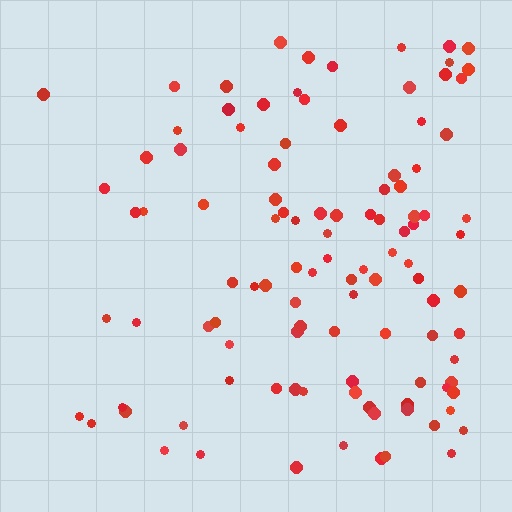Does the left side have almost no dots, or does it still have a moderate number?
Still a moderate number, just noticeably fewer than the right.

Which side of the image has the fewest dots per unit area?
The left.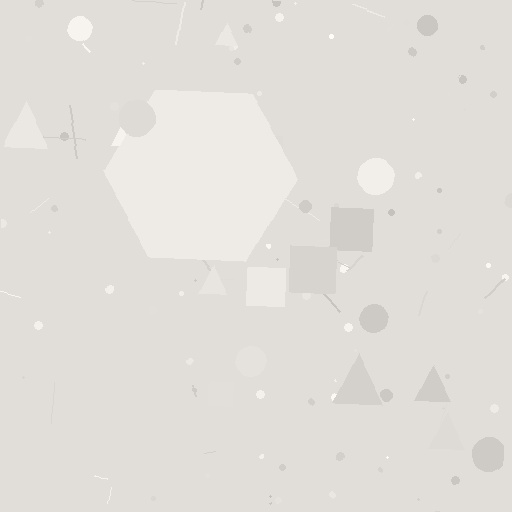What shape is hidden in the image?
A hexagon is hidden in the image.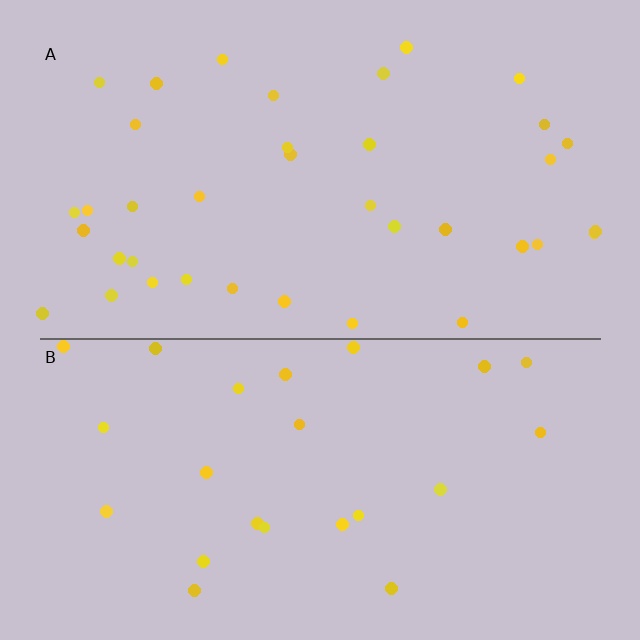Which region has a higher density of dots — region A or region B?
A (the top).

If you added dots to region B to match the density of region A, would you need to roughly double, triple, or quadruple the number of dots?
Approximately double.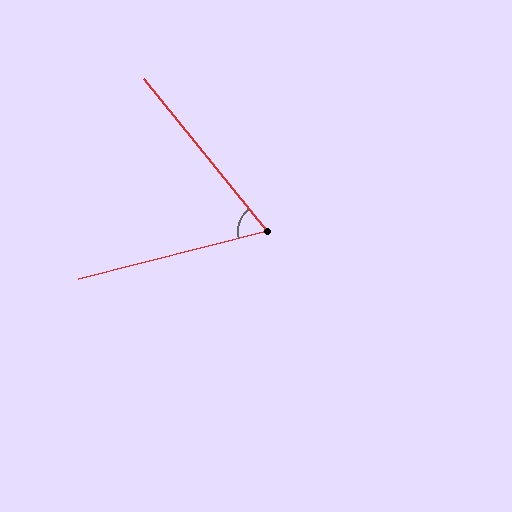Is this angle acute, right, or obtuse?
It is acute.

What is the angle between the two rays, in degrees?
Approximately 65 degrees.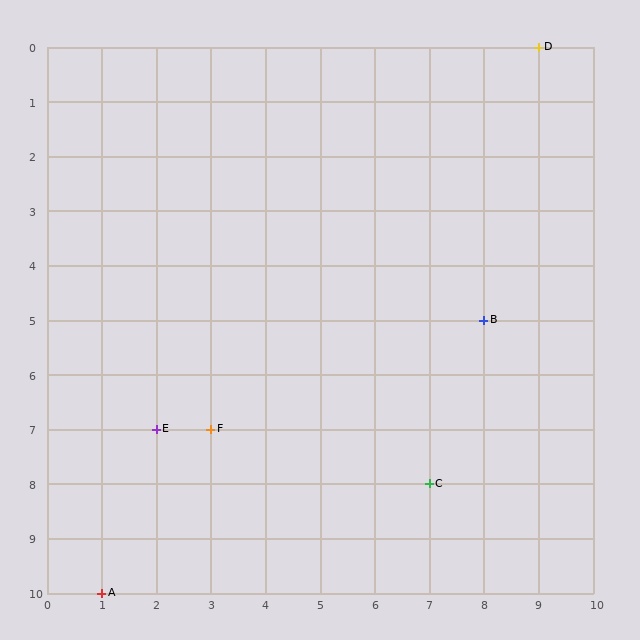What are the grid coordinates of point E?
Point E is at grid coordinates (2, 7).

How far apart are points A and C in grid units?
Points A and C are 6 columns and 2 rows apart (about 6.3 grid units diagonally).